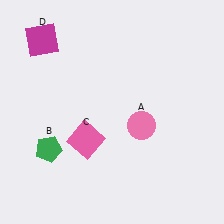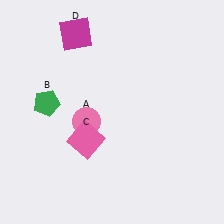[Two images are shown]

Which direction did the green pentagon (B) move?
The green pentagon (B) moved up.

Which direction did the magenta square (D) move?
The magenta square (D) moved right.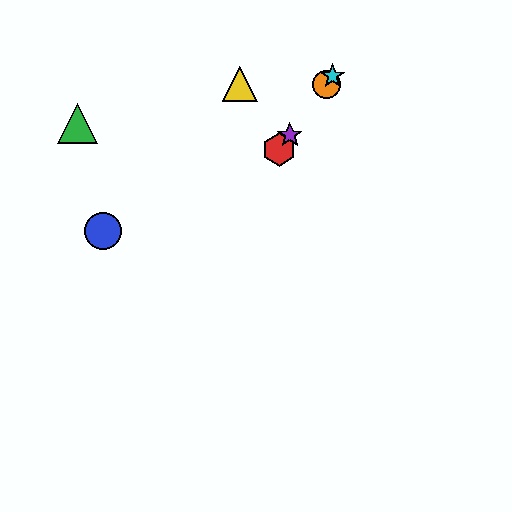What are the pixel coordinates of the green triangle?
The green triangle is at (77, 123).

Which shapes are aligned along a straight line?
The red hexagon, the purple star, the orange circle, the cyan star are aligned along a straight line.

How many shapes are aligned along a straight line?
4 shapes (the red hexagon, the purple star, the orange circle, the cyan star) are aligned along a straight line.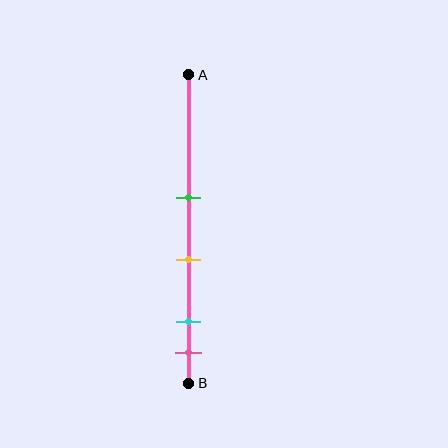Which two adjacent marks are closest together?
The cyan and pink marks are the closest adjacent pair.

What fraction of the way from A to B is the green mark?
The green mark is approximately 40% (0.4) of the way from A to B.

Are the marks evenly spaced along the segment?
No, the marks are not evenly spaced.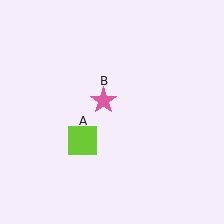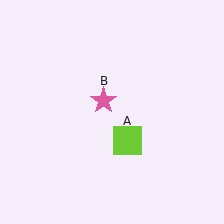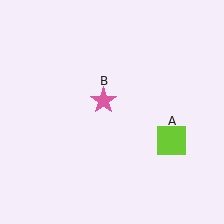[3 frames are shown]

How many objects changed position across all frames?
1 object changed position: lime square (object A).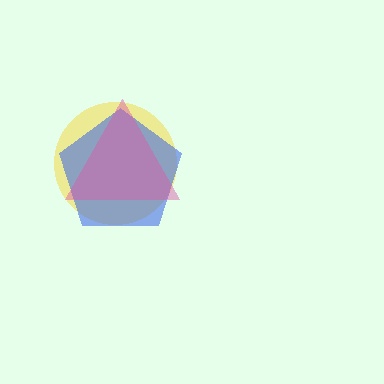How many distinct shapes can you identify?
There are 3 distinct shapes: a yellow circle, a blue pentagon, a pink triangle.